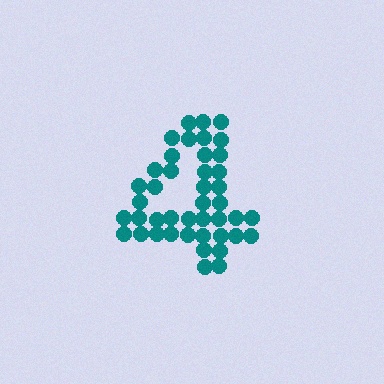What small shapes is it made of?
It is made of small circles.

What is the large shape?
The large shape is the digit 4.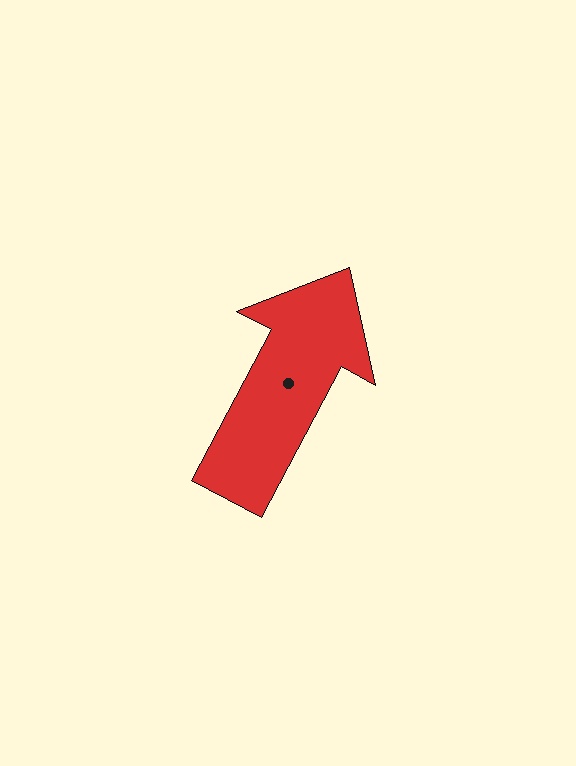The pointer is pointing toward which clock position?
Roughly 1 o'clock.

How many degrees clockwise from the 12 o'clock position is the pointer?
Approximately 28 degrees.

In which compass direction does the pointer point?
Northeast.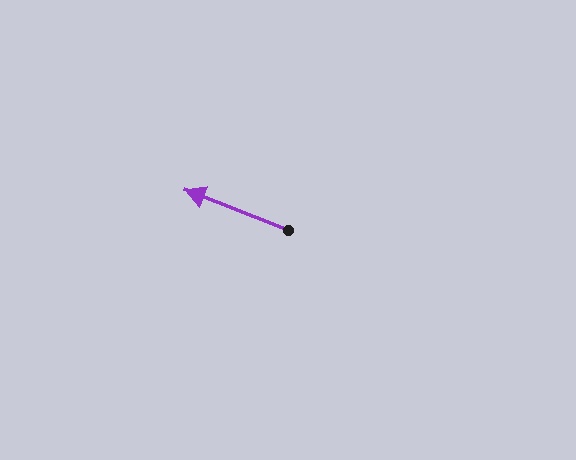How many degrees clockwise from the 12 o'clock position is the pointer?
Approximately 291 degrees.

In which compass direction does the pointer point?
West.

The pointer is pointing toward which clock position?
Roughly 10 o'clock.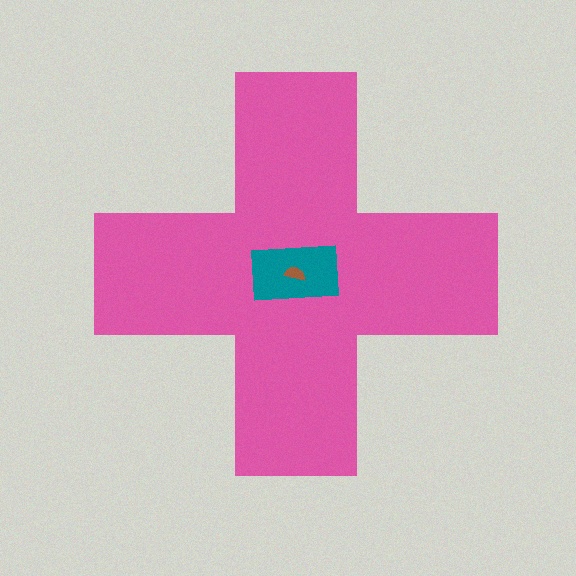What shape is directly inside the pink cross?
The teal rectangle.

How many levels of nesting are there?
3.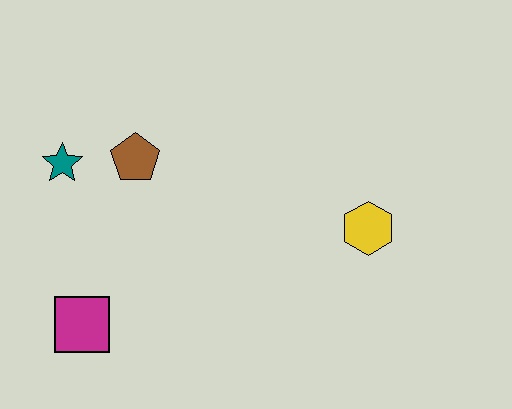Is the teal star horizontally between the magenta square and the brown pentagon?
No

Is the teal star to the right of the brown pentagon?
No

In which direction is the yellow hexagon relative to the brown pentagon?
The yellow hexagon is to the right of the brown pentagon.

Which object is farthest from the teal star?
The yellow hexagon is farthest from the teal star.